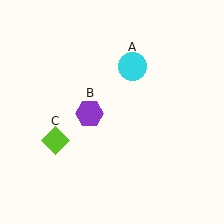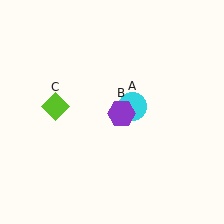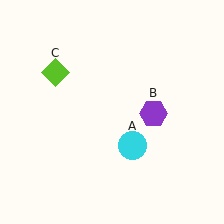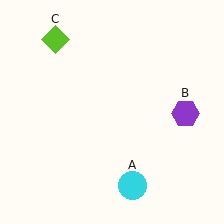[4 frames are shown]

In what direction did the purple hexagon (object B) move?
The purple hexagon (object B) moved right.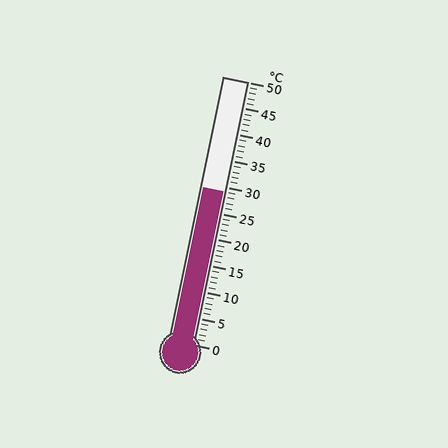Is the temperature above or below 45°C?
The temperature is below 45°C.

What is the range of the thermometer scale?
The thermometer scale ranges from 0°C to 50°C.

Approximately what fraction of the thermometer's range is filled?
The thermometer is filled to approximately 60% of its range.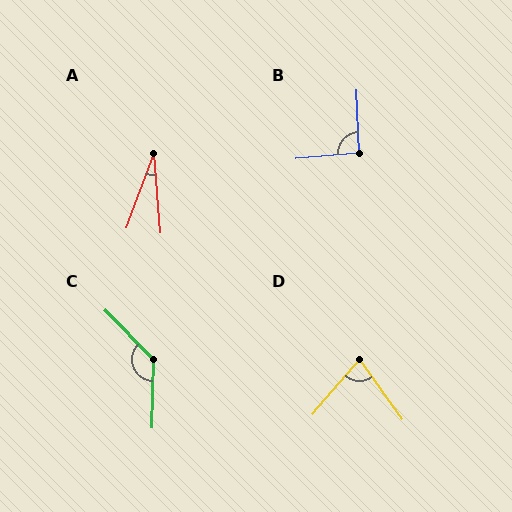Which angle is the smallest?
A, at approximately 25 degrees.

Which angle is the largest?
C, at approximately 134 degrees.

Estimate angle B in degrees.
Approximately 92 degrees.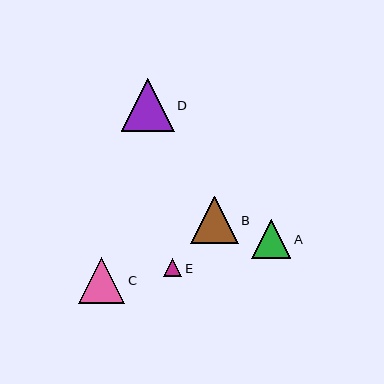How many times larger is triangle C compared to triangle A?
Triangle C is approximately 1.2 times the size of triangle A.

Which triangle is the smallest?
Triangle E is the smallest with a size of approximately 18 pixels.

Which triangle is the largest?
Triangle D is the largest with a size of approximately 53 pixels.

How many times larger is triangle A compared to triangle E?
Triangle A is approximately 2.2 times the size of triangle E.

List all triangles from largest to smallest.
From largest to smallest: D, B, C, A, E.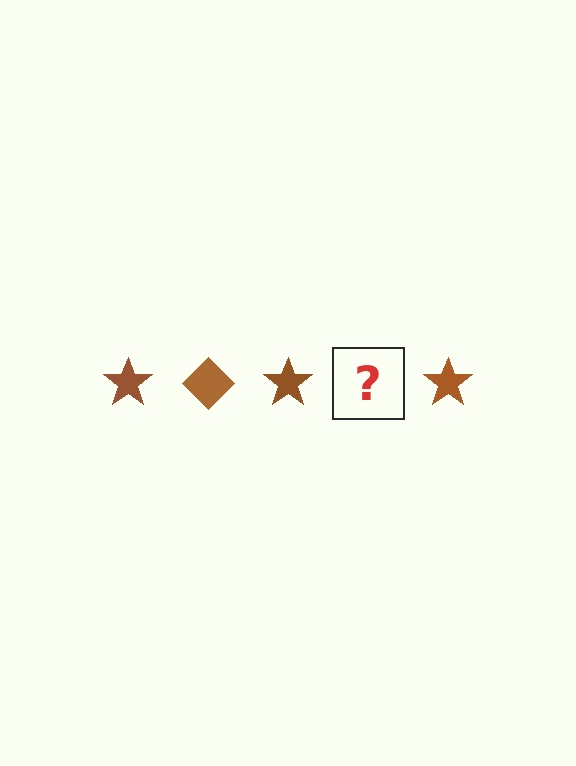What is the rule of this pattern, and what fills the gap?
The rule is that the pattern cycles through star, diamond shapes in brown. The gap should be filled with a brown diamond.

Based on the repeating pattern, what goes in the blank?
The blank should be a brown diamond.